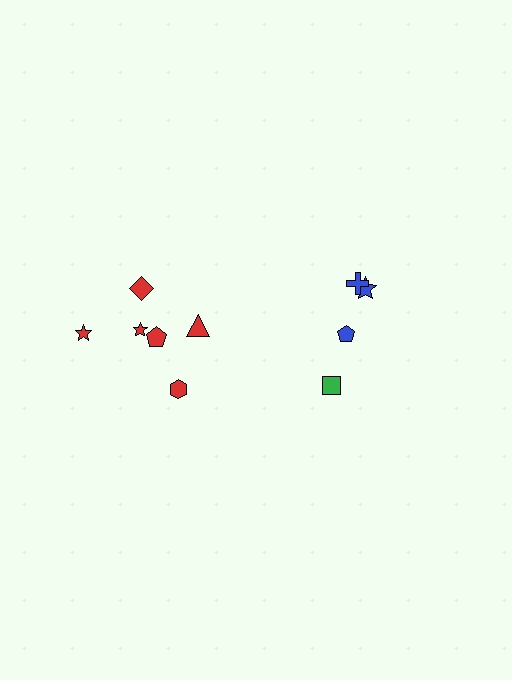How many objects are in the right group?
There are 4 objects.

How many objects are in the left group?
There are 6 objects.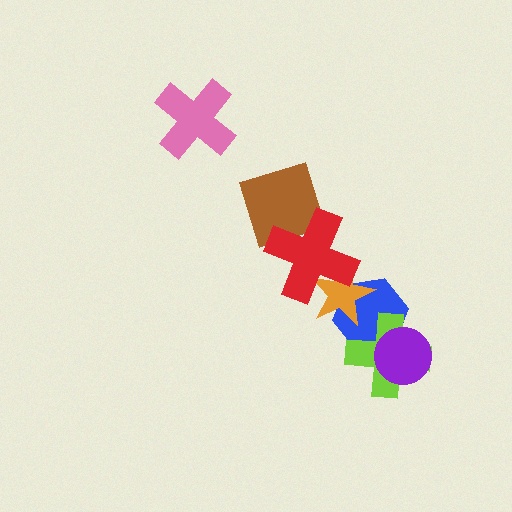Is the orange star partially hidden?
Yes, it is partially covered by another shape.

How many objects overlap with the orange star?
2 objects overlap with the orange star.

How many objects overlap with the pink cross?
0 objects overlap with the pink cross.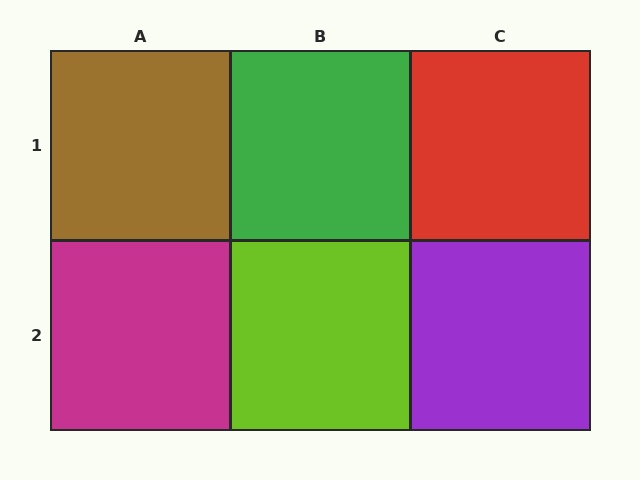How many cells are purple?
1 cell is purple.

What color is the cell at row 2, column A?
Magenta.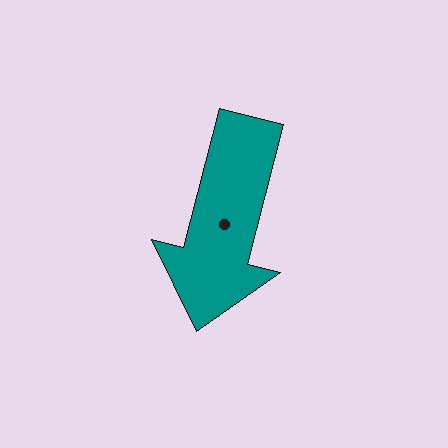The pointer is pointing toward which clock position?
Roughly 6 o'clock.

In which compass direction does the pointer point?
South.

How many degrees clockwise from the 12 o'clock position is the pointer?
Approximately 194 degrees.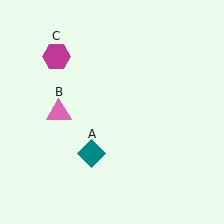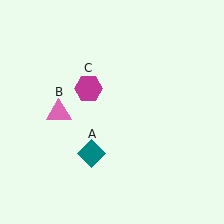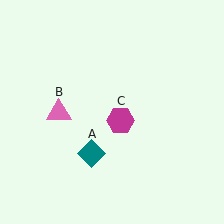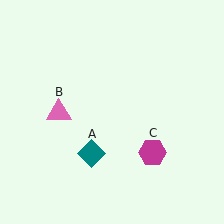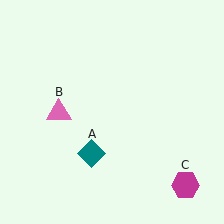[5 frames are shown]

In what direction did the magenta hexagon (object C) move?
The magenta hexagon (object C) moved down and to the right.